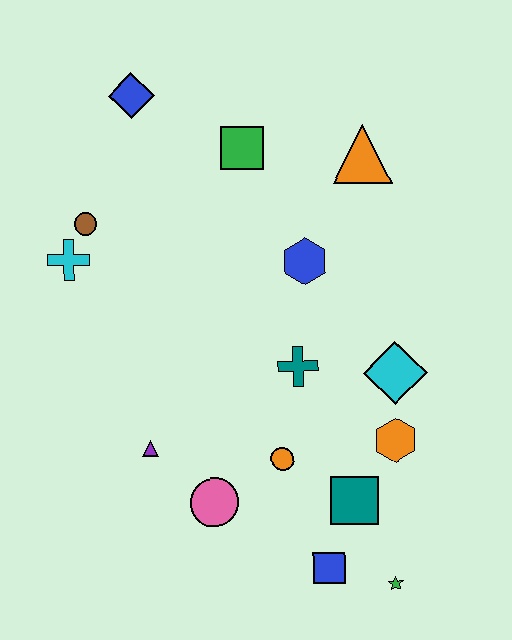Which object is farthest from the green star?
The blue diamond is farthest from the green star.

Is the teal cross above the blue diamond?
No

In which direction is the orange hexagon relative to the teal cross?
The orange hexagon is to the right of the teal cross.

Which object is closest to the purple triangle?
The pink circle is closest to the purple triangle.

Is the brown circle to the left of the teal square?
Yes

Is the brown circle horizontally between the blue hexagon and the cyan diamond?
No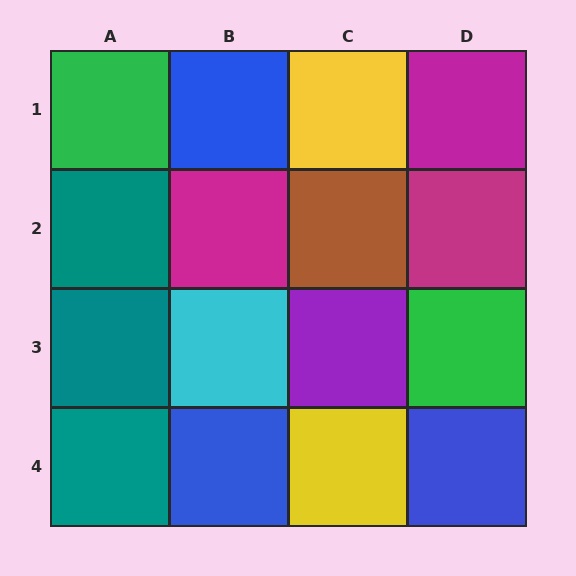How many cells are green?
2 cells are green.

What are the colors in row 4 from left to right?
Teal, blue, yellow, blue.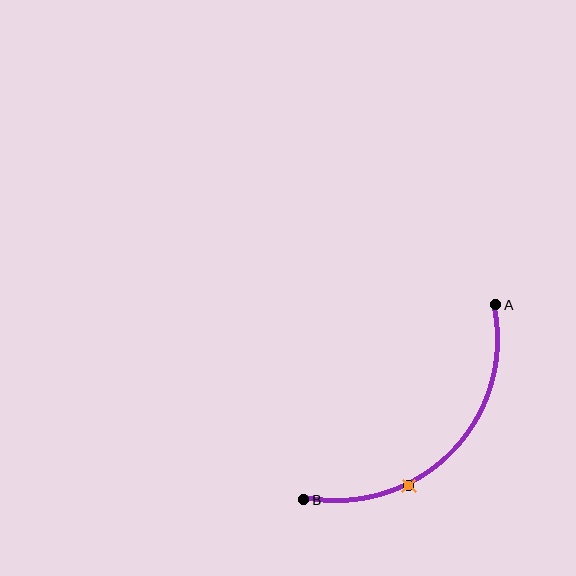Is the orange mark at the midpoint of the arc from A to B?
No. The orange mark lies on the arc but is closer to endpoint B. The arc midpoint would be at the point on the curve equidistant along the arc from both A and B.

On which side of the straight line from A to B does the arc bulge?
The arc bulges below and to the right of the straight line connecting A and B.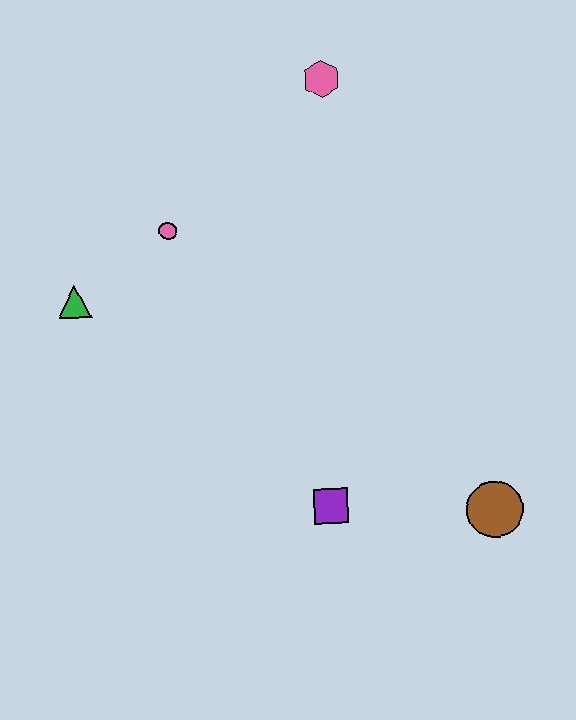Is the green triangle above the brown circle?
Yes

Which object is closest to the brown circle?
The purple square is closest to the brown circle.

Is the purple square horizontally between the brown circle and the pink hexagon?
No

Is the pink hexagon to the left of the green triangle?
No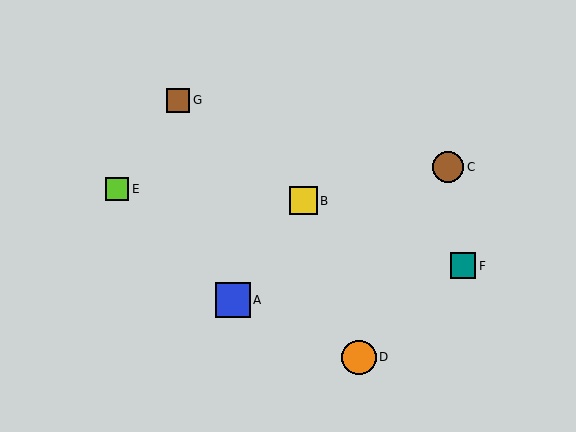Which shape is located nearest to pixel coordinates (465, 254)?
The teal square (labeled F) at (463, 266) is nearest to that location.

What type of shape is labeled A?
Shape A is a blue square.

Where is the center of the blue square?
The center of the blue square is at (233, 300).